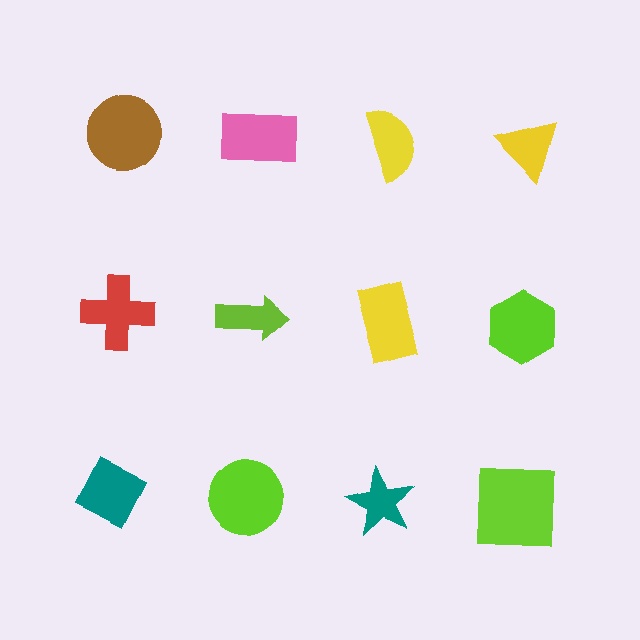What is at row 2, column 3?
A yellow rectangle.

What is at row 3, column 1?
A teal diamond.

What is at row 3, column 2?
A lime circle.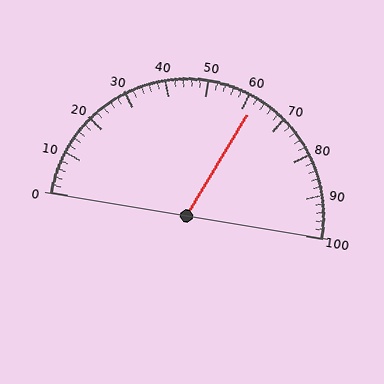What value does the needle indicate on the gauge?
The needle indicates approximately 62.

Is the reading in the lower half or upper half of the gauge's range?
The reading is in the upper half of the range (0 to 100).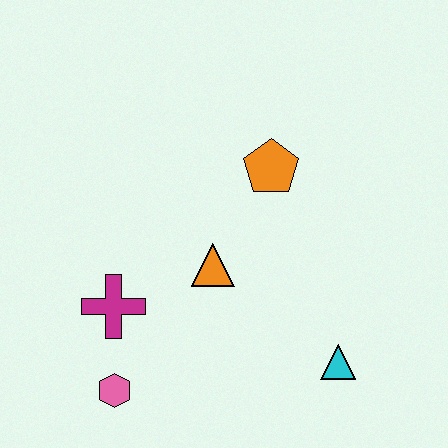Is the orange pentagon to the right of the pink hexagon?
Yes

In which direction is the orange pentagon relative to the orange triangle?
The orange pentagon is above the orange triangle.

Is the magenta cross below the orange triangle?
Yes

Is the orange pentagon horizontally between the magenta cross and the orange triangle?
No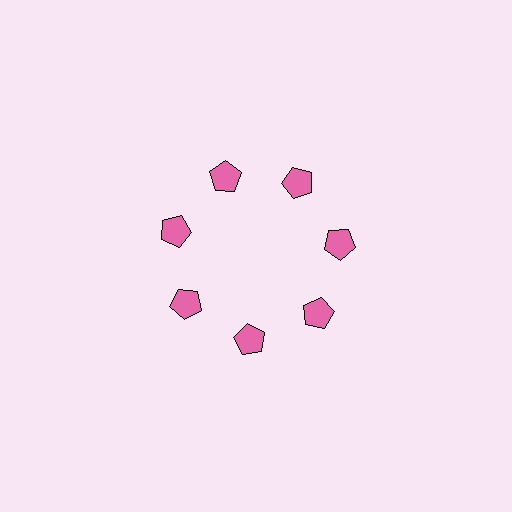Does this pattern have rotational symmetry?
Yes, this pattern has 7-fold rotational symmetry. It looks the same after rotating 51 degrees around the center.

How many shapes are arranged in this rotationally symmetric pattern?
There are 7 shapes, arranged in 7 groups of 1.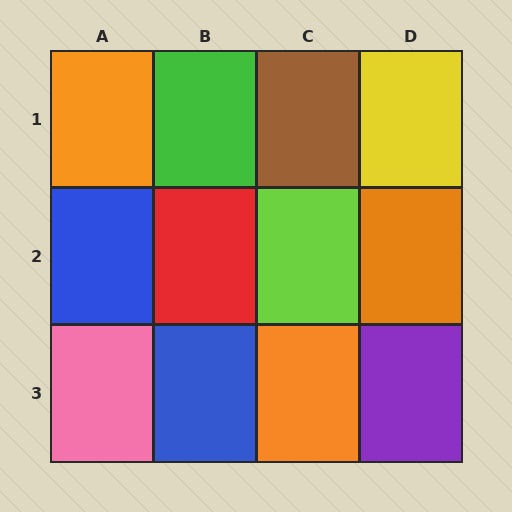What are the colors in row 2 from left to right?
Blue, red, lime, orange.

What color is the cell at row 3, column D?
Purple.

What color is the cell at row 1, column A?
Orange.